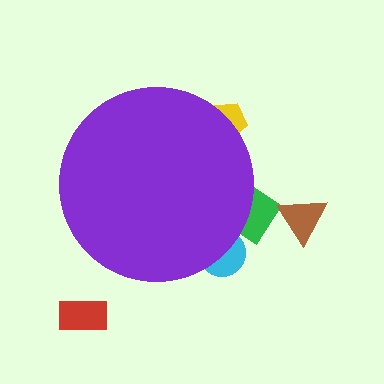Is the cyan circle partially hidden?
Yes, the cyan circle is partially hidden behind the purple circle.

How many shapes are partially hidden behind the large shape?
3 shapes are partially hidden.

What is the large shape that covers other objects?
A purple circle.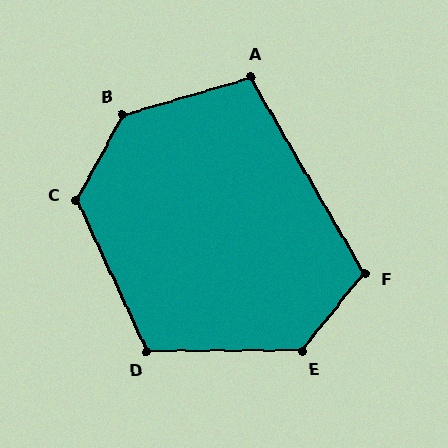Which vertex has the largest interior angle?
B, at approximately 134 degrees.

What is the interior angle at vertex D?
Approximately 115 degrees (obtuse).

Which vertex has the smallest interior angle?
A, at approximately 104 degrees.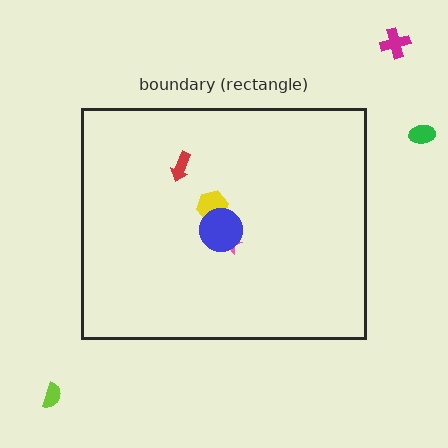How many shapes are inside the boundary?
4 inside, 3 outside.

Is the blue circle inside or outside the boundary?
Inside.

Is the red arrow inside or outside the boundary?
Inside.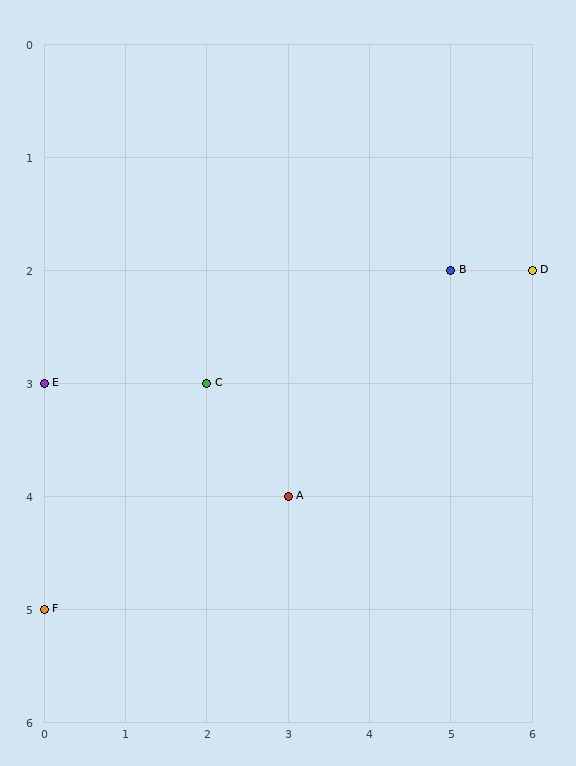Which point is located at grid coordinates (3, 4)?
Point A is at (3, 4).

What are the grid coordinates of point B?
Point B is at grid coordinates (5, 2).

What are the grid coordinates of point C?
Point C is at grid coordinates (2, 3).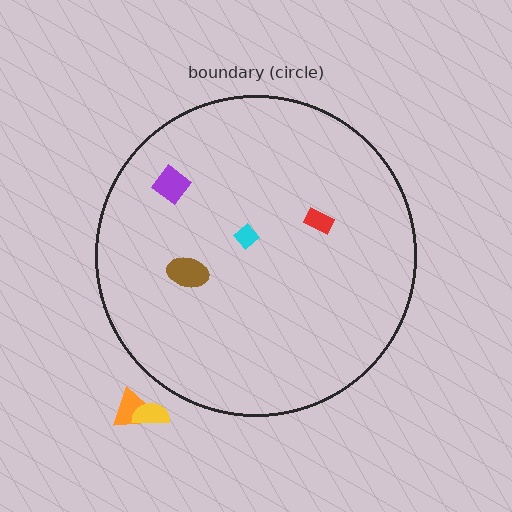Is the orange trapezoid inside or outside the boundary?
Outside.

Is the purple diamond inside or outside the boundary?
Inside.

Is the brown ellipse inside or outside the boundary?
Inside.